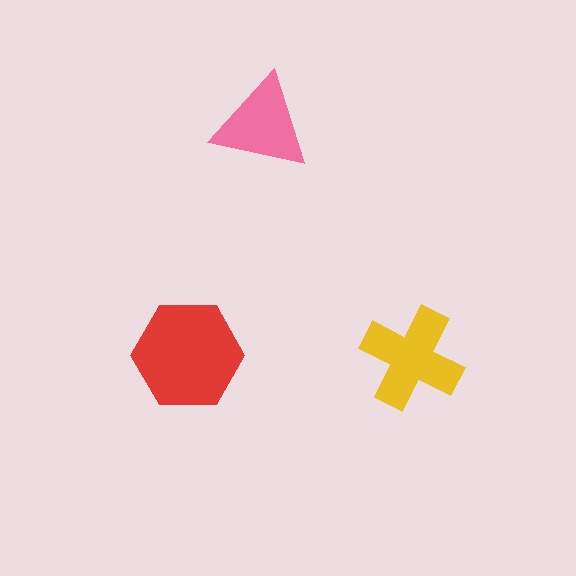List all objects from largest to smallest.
The red hexagon, the yellow cross, the pink triangle.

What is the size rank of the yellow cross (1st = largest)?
2nd.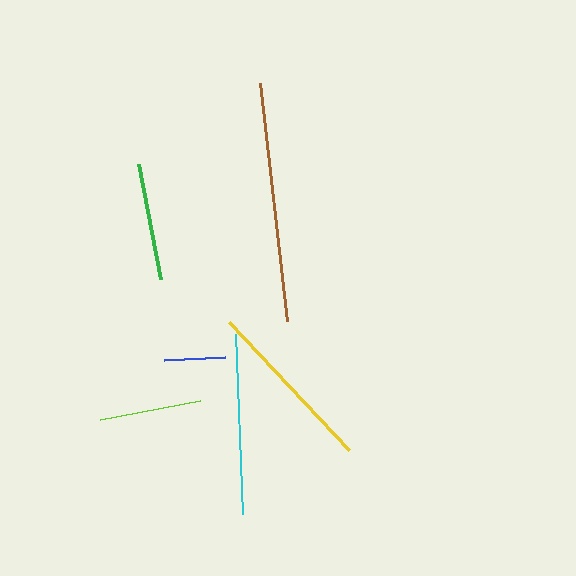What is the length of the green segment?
The green segment is approximately 117 pixels long.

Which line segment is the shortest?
The blue line is the shortest at approximately 61 pixels.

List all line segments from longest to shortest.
From longest to shortest: brown, cyan, yellow, green, lime, blue.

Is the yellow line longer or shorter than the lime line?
The yellow line is longer than the lime line.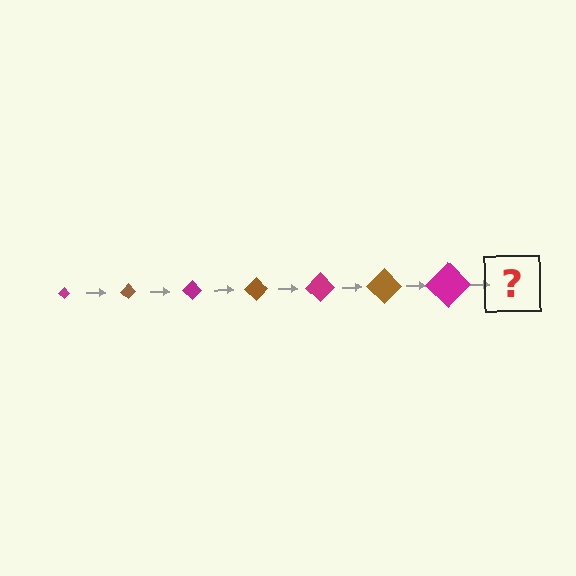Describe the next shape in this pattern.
It should be a brown diamond, larger than the previous one.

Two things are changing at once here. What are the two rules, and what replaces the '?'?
The two rules are that the diamond grows larger each step and the color cycles through magenta and brown. The '?' should be a brown diamond, larger than the previous one.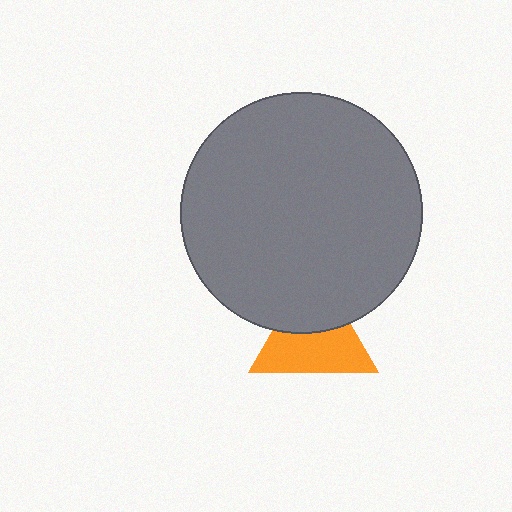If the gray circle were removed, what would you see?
You would see the complete orange triangle.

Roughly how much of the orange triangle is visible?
About half of it is visible (roughly 61%).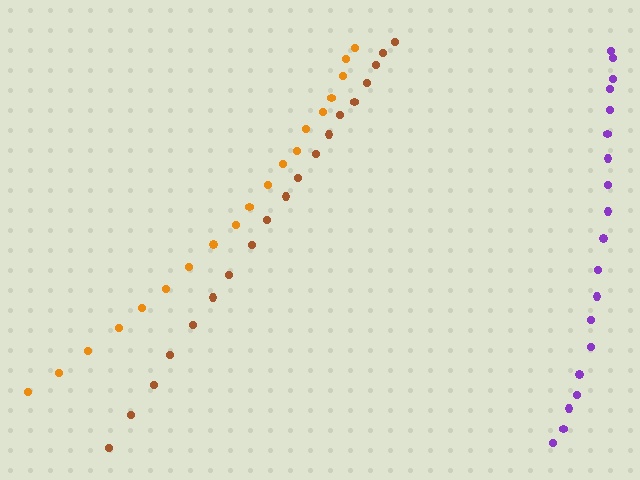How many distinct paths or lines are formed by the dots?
There are 3 distinct paths.